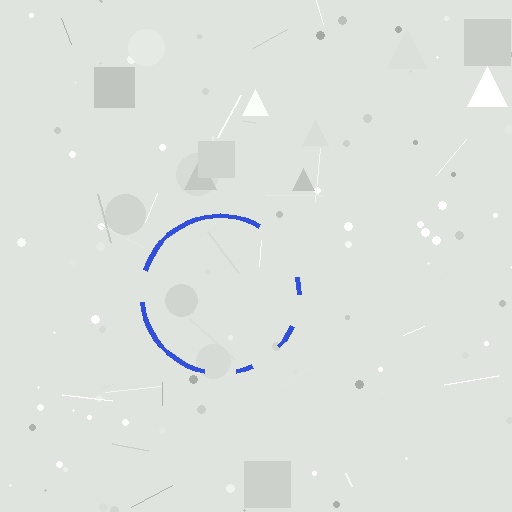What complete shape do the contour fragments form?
The contour fragments form a circle.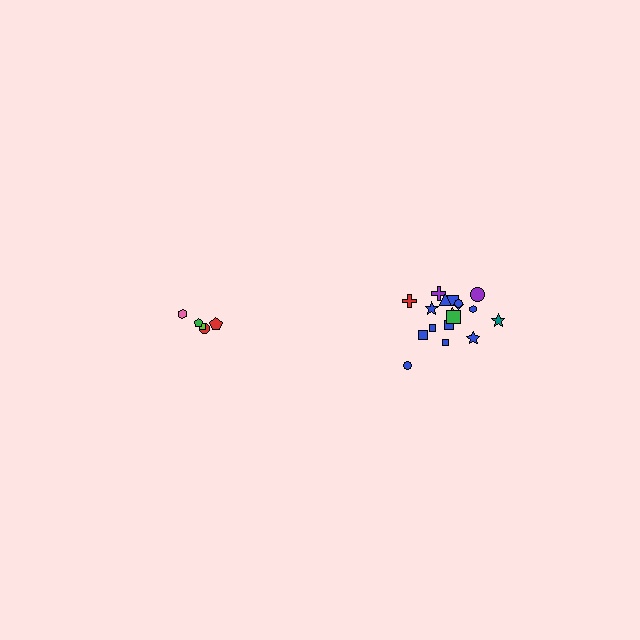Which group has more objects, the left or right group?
The right group.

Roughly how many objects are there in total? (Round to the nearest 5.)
Roughly 25 objects in total.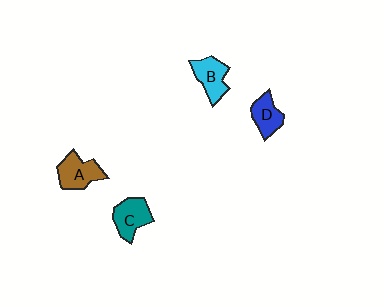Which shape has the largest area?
Shape A (brown).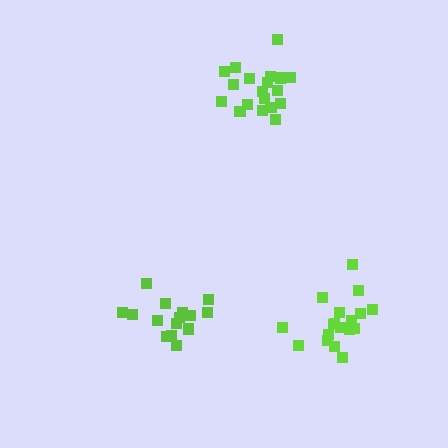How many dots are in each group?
Group 1: 15 dots, Group 2: 19 dots, Group 3: 18 dots (52 total).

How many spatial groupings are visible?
There are 3 spatial groupings.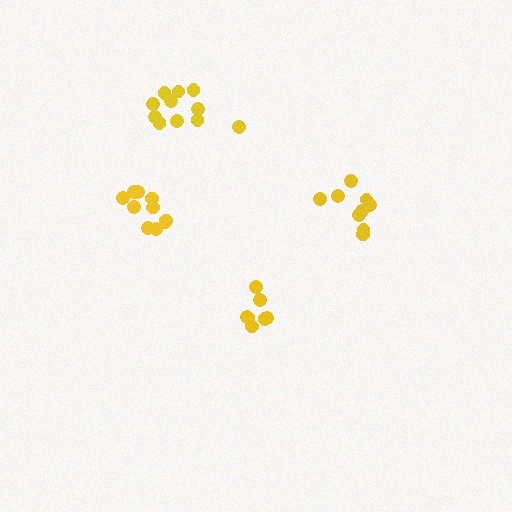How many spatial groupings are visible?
There are 4 spatial groupings.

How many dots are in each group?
Group 1: 11 dots, Group 2: 10 dots, Group 3: 9 dots, Group 4: 7 dots (37 total).